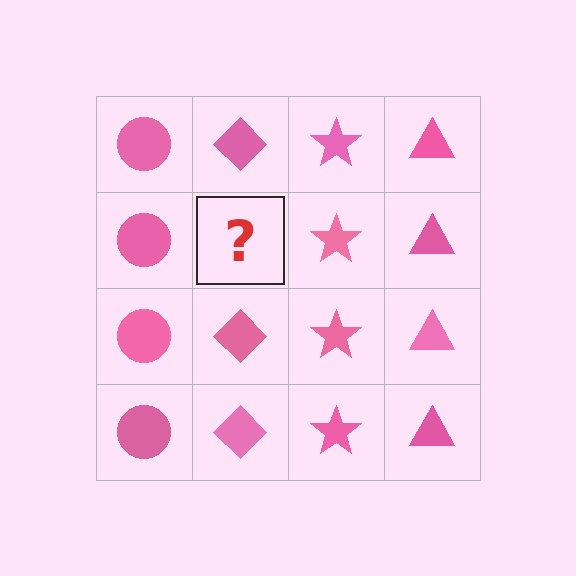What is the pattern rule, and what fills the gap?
The rule is that each column has a consistent shape. The gap should be filled with a pink diamond.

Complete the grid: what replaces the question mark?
The question mark should be replaced with a pink diamond.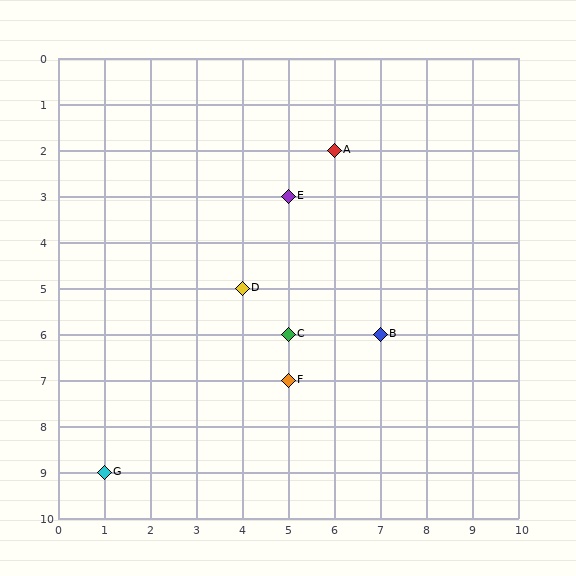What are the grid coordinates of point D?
Point D is at grid coordinates (4, 5).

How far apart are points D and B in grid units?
Points D and B are 3 columns and 1 row apart (about 3.2 grid units diagonally).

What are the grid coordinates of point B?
Point B is at grid coordinates (7, 6).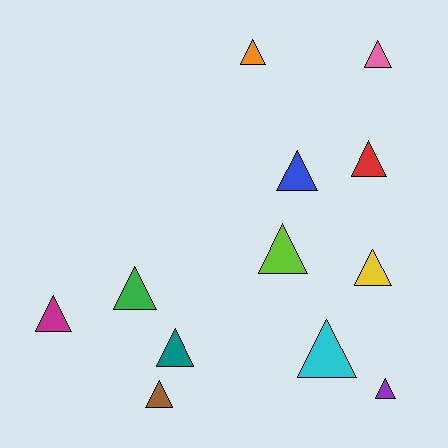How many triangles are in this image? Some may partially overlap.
There are 12 triangles.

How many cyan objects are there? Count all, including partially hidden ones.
There is 1 cyan object.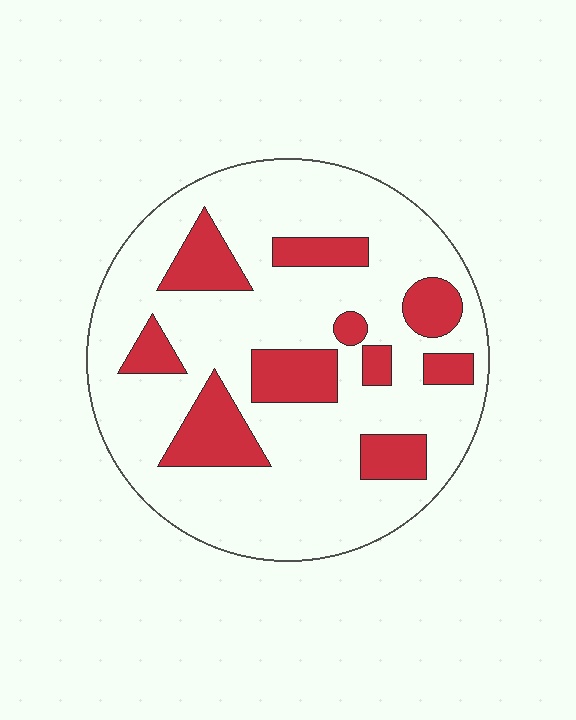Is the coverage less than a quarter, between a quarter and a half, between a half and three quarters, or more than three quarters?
Less than a quarter.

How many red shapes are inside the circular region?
10.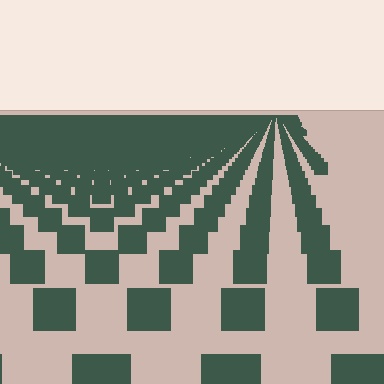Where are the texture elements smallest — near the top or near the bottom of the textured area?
Near the top.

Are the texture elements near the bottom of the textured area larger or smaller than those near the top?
Larger. Near the bottom, elements are closer to the viewer and appear at a bigger on-screen size.